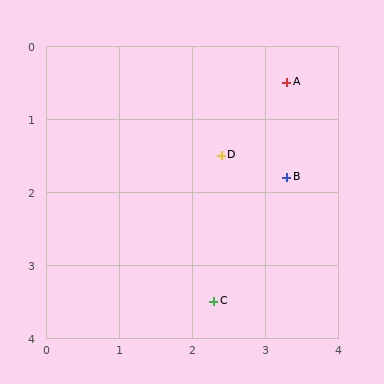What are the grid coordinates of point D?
Point D is at approximately (2.4, 1.5).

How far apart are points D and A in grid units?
Points D and A are about 1.3 grid units apart.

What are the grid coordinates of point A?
Point A is at approximately (3.3, 0.5).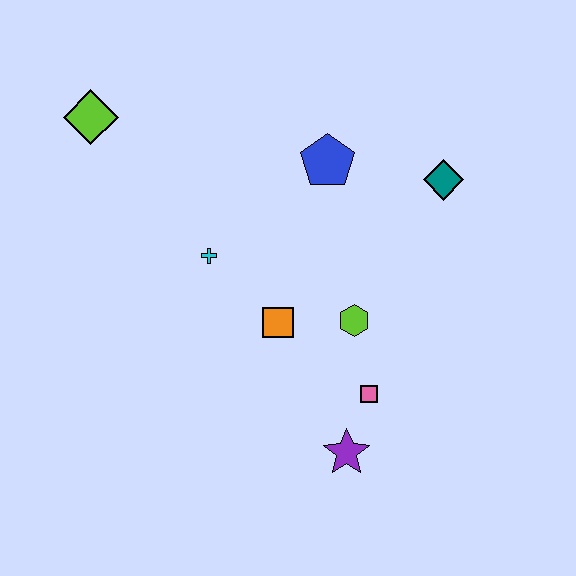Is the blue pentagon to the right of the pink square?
No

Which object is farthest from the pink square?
The lime diamond is farthest from the pink square.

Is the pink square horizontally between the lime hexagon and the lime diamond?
No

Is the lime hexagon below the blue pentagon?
Yes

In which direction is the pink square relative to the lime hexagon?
The pink square is below the lime hexagon.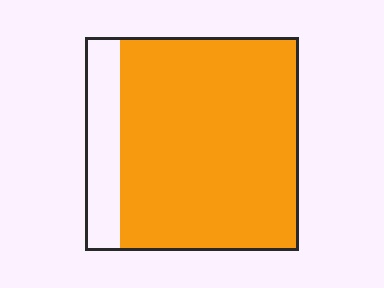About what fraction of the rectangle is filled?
About five sixths (5/6).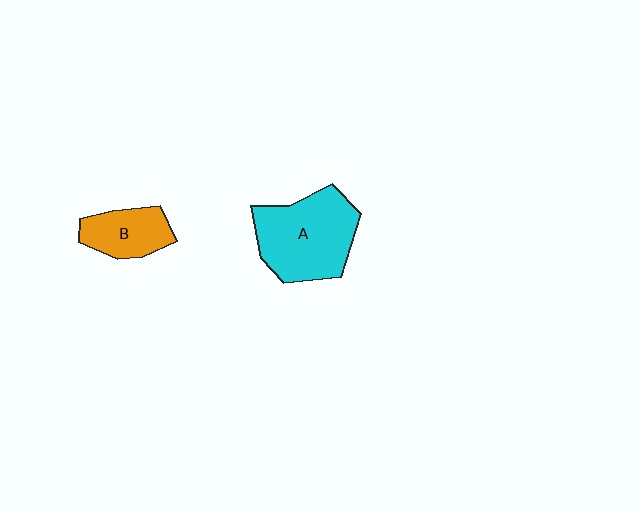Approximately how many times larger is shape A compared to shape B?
Approximately 2.0 times.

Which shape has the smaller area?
Shape B (orange).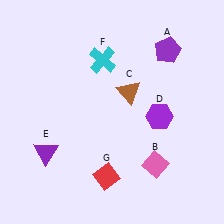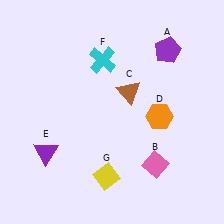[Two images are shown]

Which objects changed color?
D changed from purple to orange. G changed from red to yellow.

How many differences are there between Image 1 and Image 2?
There are 2 differences between the two images.